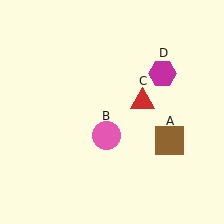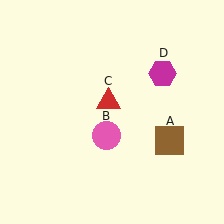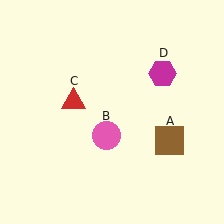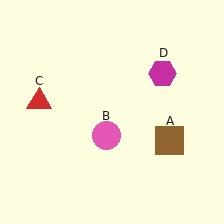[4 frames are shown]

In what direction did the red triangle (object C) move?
The red triangle (object C) moved left.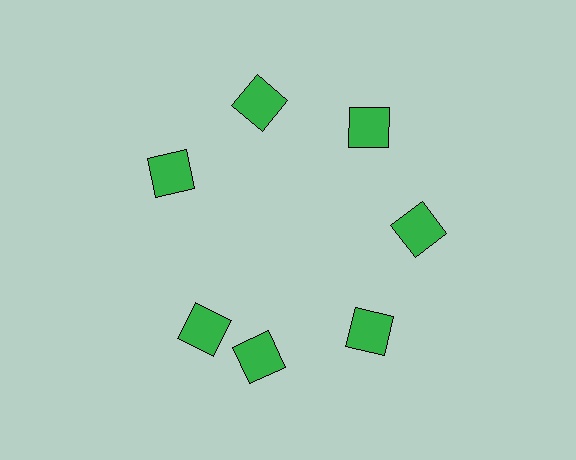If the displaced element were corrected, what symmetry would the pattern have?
It would have 7-fold rotational symmetry — the pattern would map onto itself every 51 degrees.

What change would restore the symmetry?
The symmetry would be restored by rotating it back into even spacing with its neighbors so that all 7 squares sit at equal angles and equal distance from the center.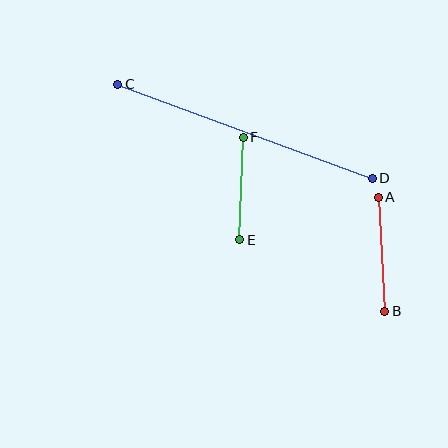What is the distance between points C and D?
The distance is approximately 271 pixels.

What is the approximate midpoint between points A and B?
The midpoint is at approximately (381, 254) pixels.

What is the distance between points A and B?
The distance is approximately 114 pixels.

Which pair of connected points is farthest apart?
Points C and D are farthest apart.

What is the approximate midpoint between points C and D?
The midpoint is at approximately (245, 131) pixels.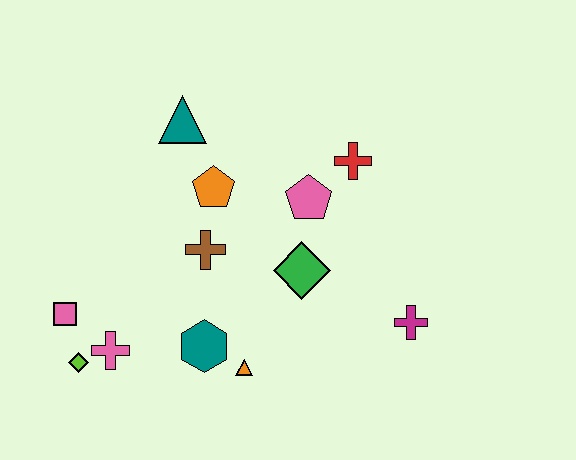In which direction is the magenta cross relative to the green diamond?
The magenta cross is to the right of the green diamond.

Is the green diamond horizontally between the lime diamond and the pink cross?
No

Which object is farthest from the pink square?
The magenta cross is farthest from the pink square.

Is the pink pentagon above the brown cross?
Yes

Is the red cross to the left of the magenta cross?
Yes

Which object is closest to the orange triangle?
The teal hexagon is closest to the orange triangle.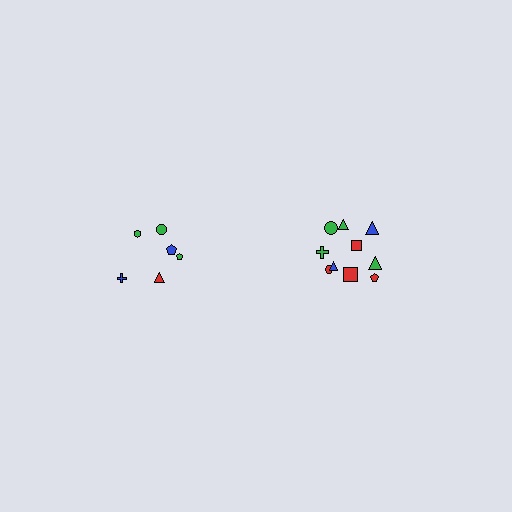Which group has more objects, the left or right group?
The right group.